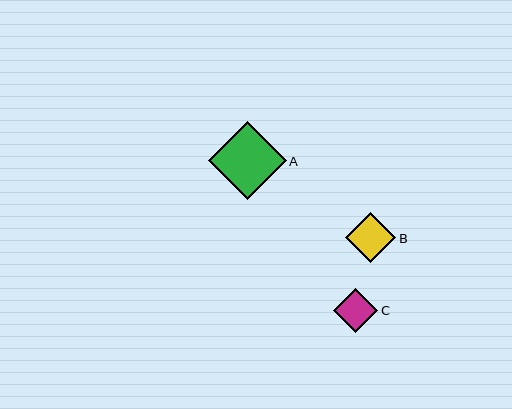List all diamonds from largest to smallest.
From largest to smallest: A, B, C.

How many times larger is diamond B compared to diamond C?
Diamond B is approximately 1.1 times the size of diamond C.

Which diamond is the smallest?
Diamond C is the smallest with a size of approximately 44 pixels.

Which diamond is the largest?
Diamond A is the largest with a size of approximately 77 pixels.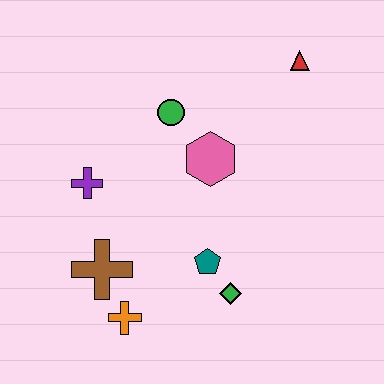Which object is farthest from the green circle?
The orange cross is farthest from the green circle.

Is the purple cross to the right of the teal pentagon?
No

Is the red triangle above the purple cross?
Yes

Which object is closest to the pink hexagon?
The green circle is closest to the pink hexagon.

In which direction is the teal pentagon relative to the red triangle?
The teal pentagon is below the red triangle.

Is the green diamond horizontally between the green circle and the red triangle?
Yes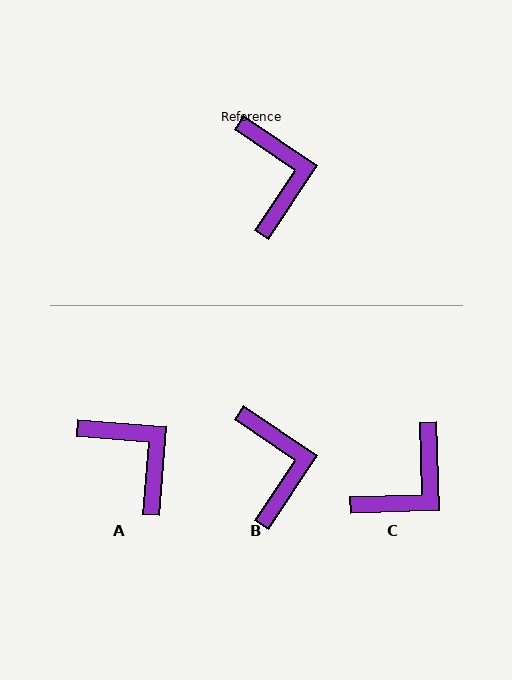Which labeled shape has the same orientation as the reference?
B.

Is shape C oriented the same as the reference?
No, it is off by about 54 degrees.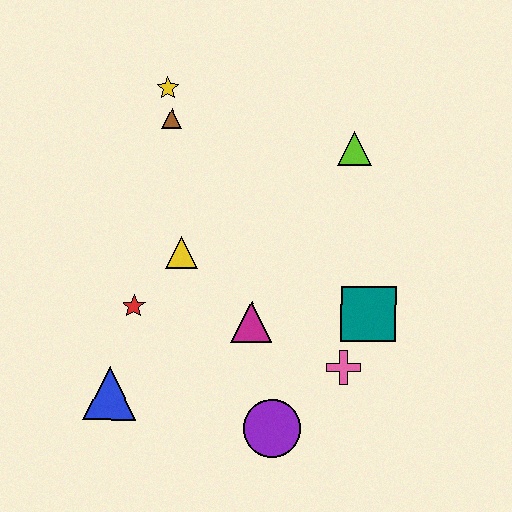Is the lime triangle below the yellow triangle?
No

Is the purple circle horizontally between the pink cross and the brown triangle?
Yes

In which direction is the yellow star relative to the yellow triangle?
The yellow star is above the yellow triangle.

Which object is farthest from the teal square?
The yellow star is farthest from the teal square.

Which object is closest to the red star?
The yellow triangle is closest to the red star.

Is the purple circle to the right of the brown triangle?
Yes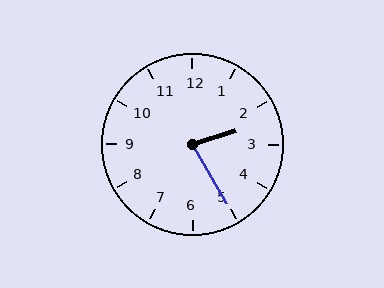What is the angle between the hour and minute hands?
Approximately 78 degrees.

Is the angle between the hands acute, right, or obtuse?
It is acute.